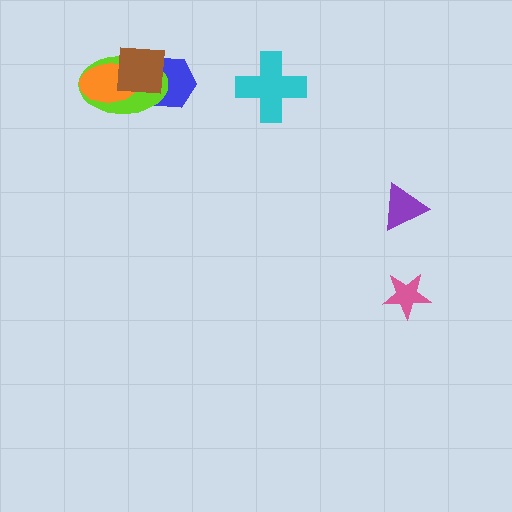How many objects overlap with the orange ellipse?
2 objects overlap with the orange ellipse.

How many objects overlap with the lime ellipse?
3 objects overlap with the lime ellipse.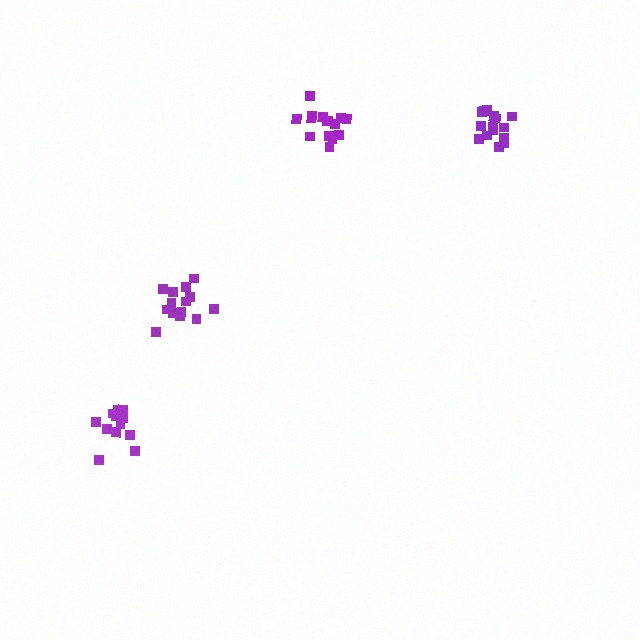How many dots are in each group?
Group 1: 15 dots, Group 2: 14 dots, Group 3: 16 dots, Group 4: 13 dots (58 total).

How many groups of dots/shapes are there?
There are 4 groups.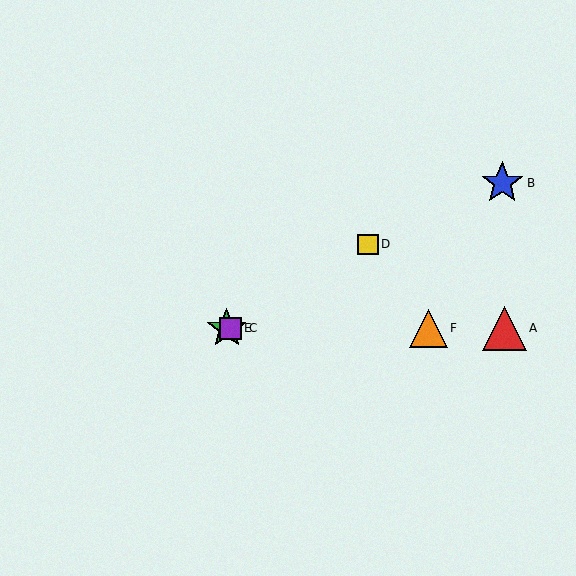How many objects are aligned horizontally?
4 objects (A, C, E, F) are aligned horizontally.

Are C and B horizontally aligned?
No, C is at y≈328 and B is at y≈183.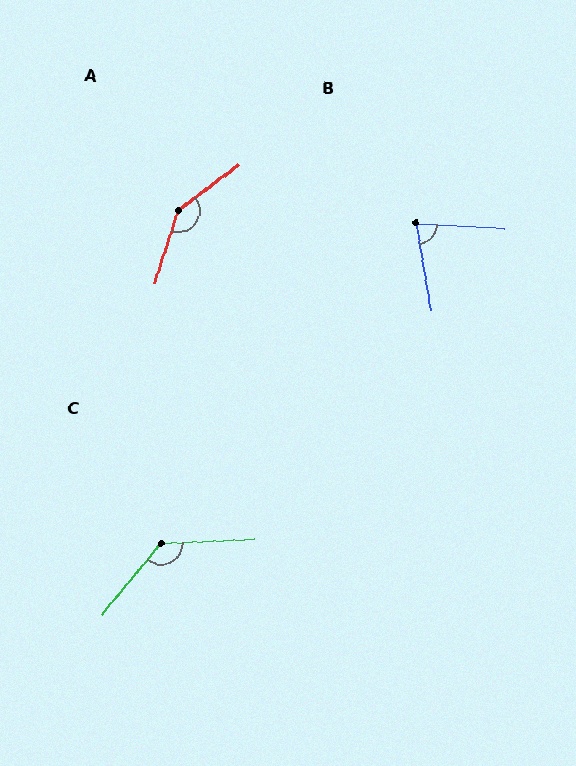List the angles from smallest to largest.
B (76°), C (132°), A (145°).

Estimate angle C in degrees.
Approximately 132 degrees.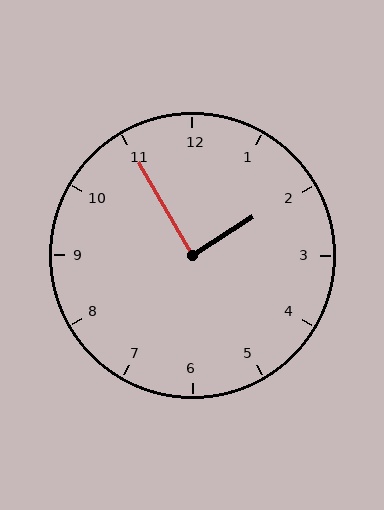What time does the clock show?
1:55.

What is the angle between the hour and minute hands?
Approximately 88 degrees.